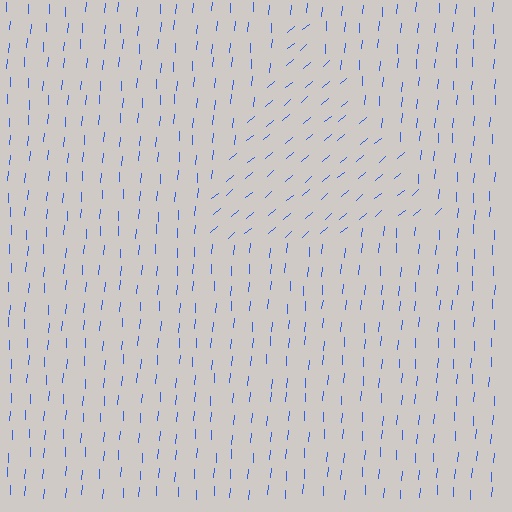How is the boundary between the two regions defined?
The boundary is defined purely by a change in line orientation (approximately 45 degrees difference). All lines are the same color and thickness.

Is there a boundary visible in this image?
Yes, there is a texture boundary formed by a change in line orientation.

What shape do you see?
I see a triangle.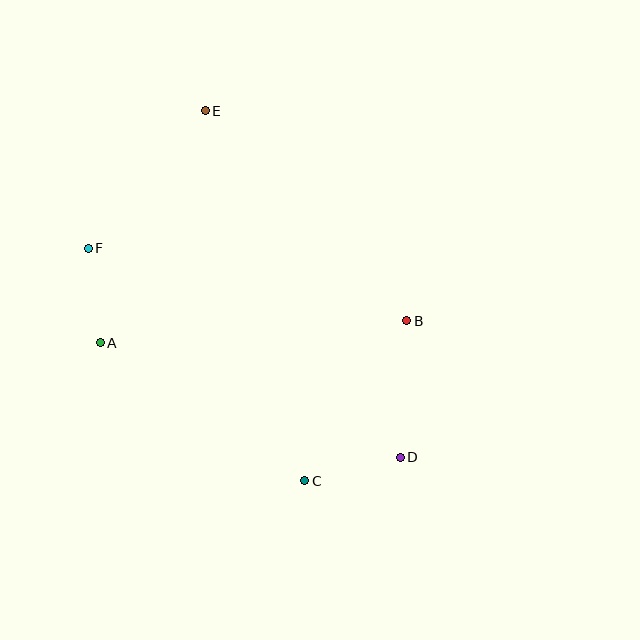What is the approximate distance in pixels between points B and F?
The distance between B and F is approximately 327 pixels.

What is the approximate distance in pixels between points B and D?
The distance between B and D is approximately 137 pixels.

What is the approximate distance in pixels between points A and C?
The distance between A and C is approximately 247 pixels.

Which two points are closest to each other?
Points A and F are closest to each other.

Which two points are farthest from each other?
Points D and E are farthest from each other.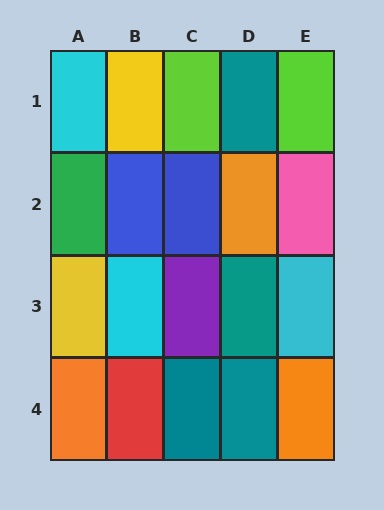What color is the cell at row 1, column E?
Lime.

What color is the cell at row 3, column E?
Cyan.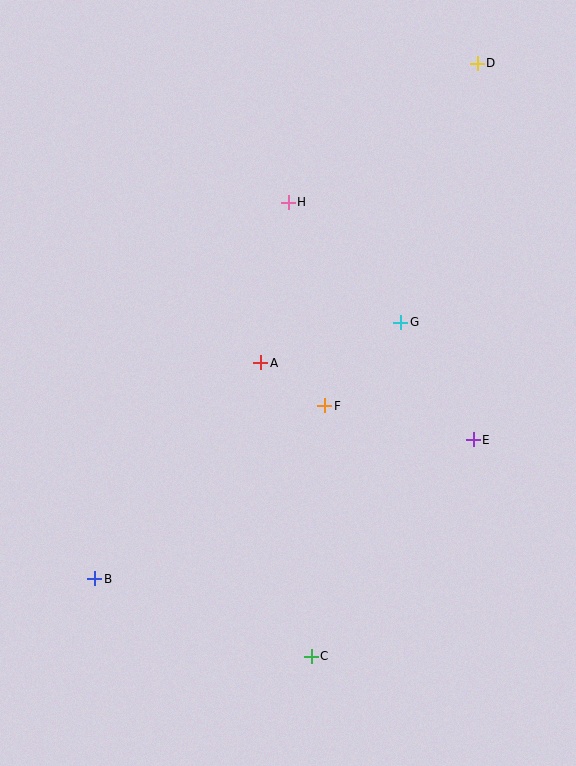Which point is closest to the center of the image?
Point A at (261, 363) is closest to the center.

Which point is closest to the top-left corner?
Point H is closest to the top-left corner.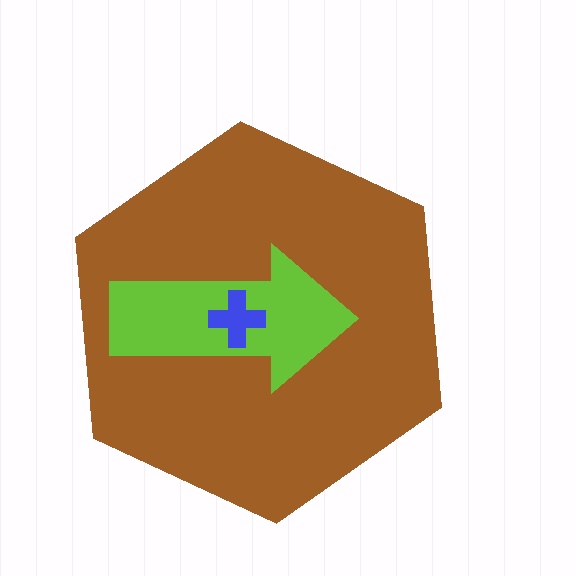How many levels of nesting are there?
3.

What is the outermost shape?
The brown hexagon.